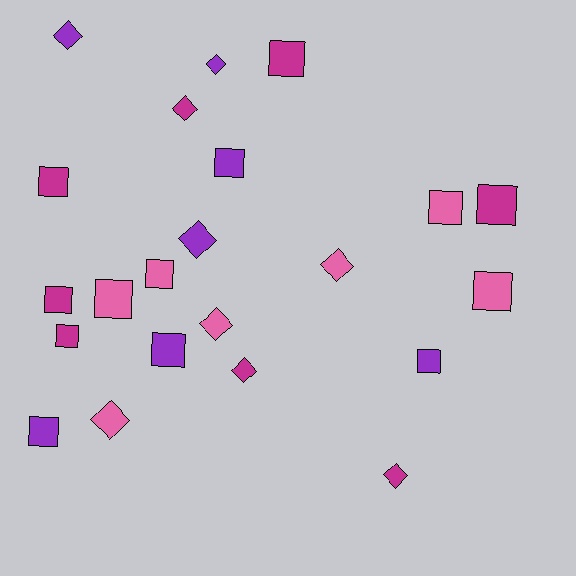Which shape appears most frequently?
Square, with 13 objects.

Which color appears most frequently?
Magenta, with 8 objects.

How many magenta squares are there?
There are 5 magenta squares.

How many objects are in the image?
There are 22 objects.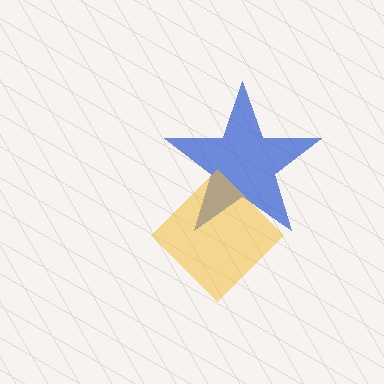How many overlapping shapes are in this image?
There are 2 overlapping shapes in the image.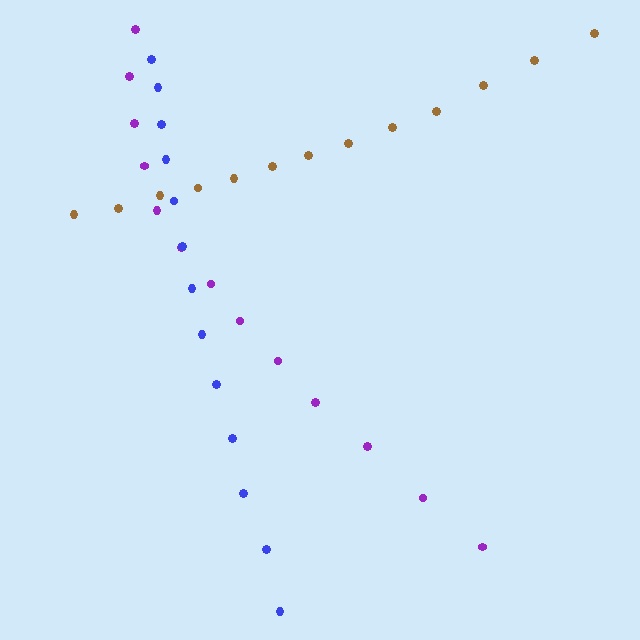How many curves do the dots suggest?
There are 3 distinct paths.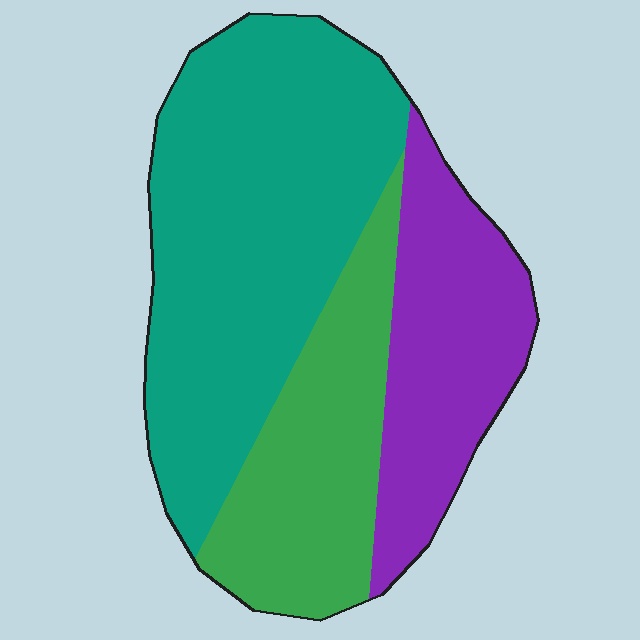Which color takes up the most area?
Teal, at roughly 50%.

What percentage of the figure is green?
Green covers about 25% of the figure.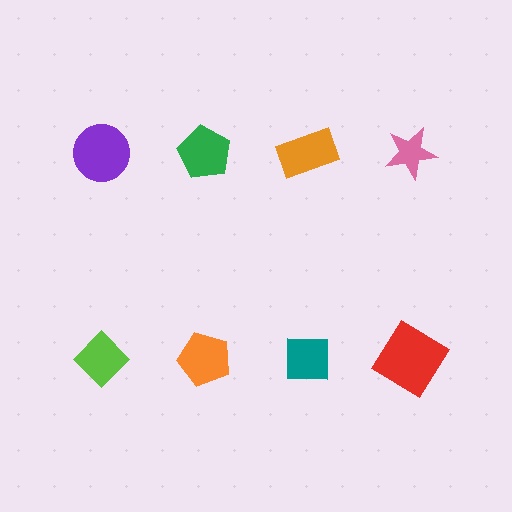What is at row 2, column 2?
An orange pentagon.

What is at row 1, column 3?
An orange rectangle.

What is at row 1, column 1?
A purple circle.